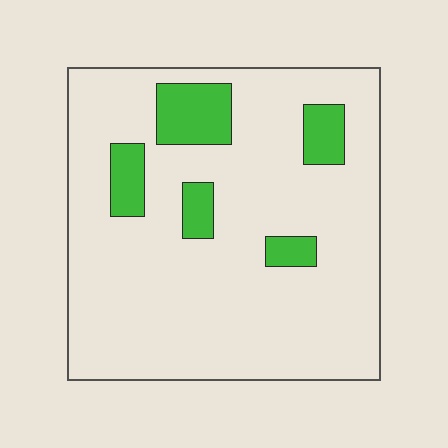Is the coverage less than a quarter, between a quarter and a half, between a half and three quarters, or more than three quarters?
Less than a quarter.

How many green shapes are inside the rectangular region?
5.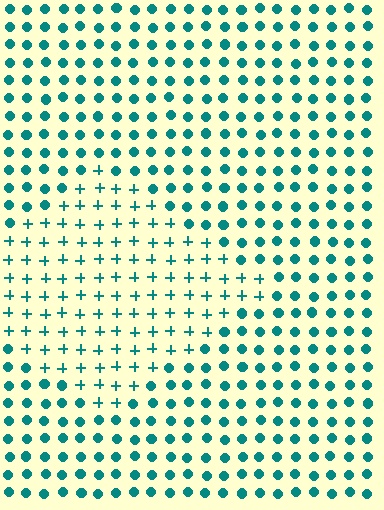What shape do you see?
I see a diamond.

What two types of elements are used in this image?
The image uses plus signs inside the diamond region and circles outside it.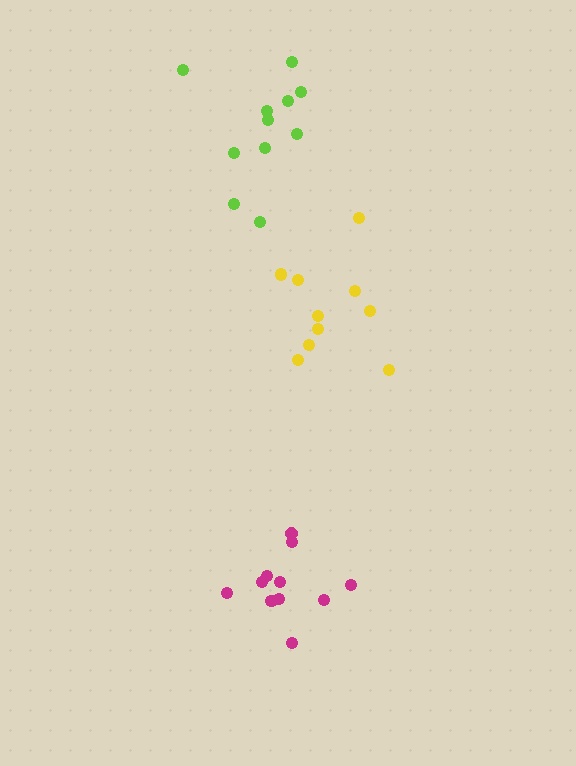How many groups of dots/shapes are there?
There are 3 groups.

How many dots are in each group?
Group 1: 11 dots, Group 2: 10 dots, Group 3: 11 dots (32 total).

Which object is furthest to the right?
The yellow cluster is rightmost.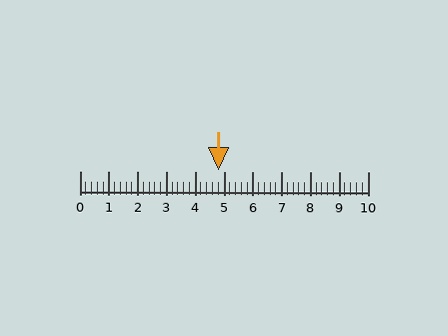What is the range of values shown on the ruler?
The ruler shows values from 0 to 10.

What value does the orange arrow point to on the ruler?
The orange arrow points to approximately 4.8.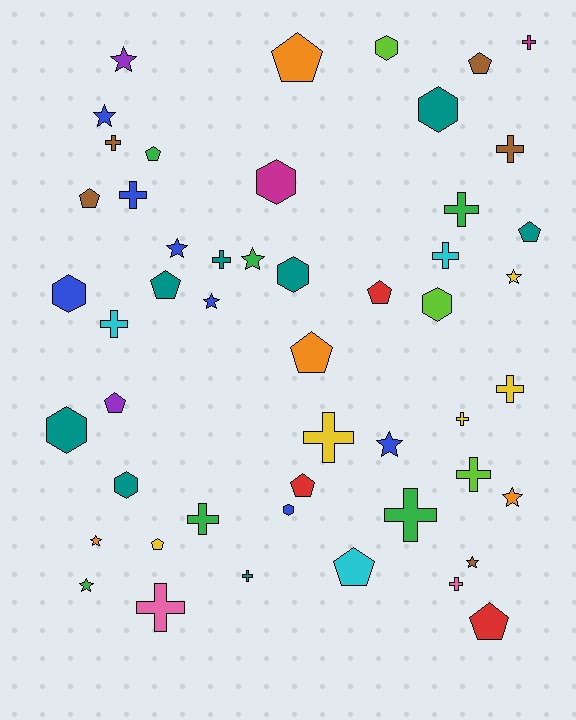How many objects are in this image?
There are 50 objects.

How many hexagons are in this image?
There are 9 hexagons.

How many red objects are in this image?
There are 3 red objects.